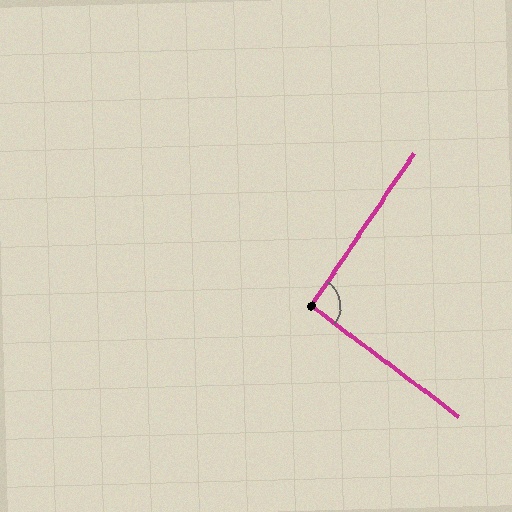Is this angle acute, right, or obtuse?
It is approximately a right angle.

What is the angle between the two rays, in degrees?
Approximately 93 degrees.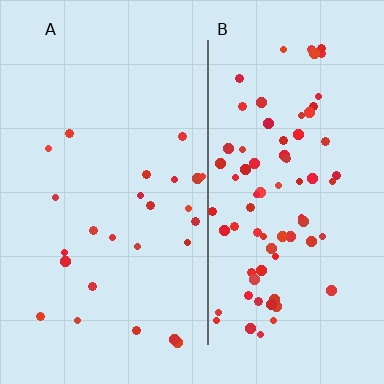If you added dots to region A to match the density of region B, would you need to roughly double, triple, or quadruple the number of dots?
Approximately triple.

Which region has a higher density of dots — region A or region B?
B (the right).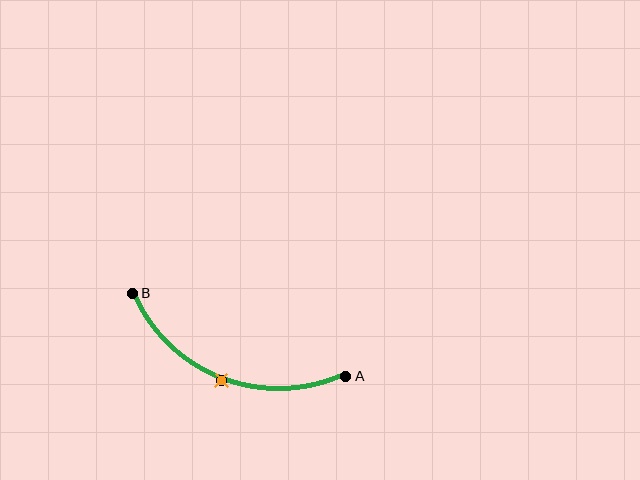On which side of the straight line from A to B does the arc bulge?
The arc bulges below the straight line connecting A and B.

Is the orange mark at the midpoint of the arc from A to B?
Yes. The orange mark lies on the arc at equal arc-length from both A and B — it is the arc midpoint.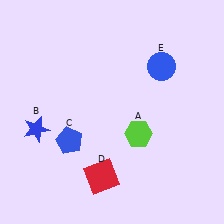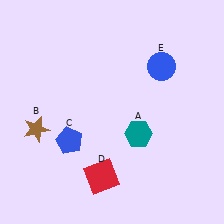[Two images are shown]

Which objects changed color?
A changed from lime to teal. B changed from blue to brown.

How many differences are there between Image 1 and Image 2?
There are 2 differences between the two images.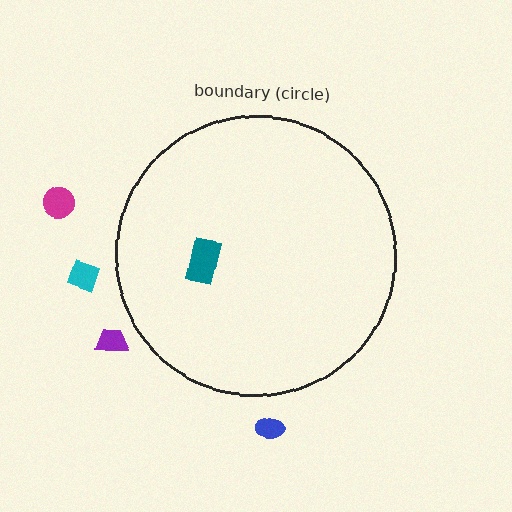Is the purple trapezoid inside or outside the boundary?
Outside.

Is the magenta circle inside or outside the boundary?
Outside.